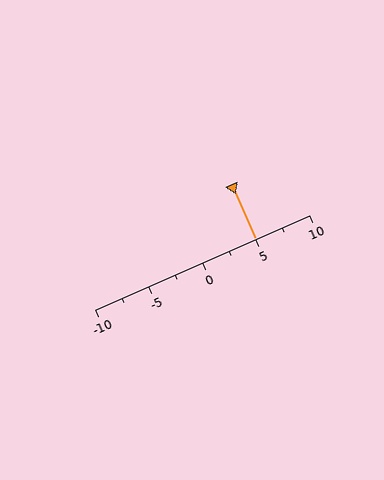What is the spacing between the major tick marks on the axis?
The major ticks are spaced 5 apart.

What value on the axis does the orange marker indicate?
The marker indicates approximately 5.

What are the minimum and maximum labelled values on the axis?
The axis runs from -10 to 10.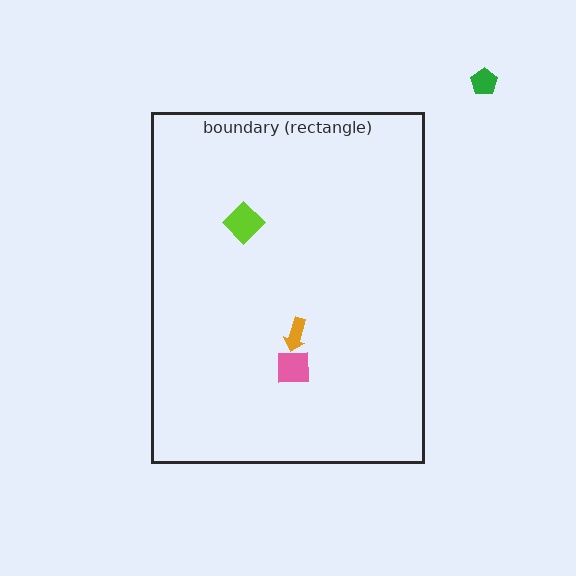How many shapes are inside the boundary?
3 inside, 1 outside.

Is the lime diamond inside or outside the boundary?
Inside.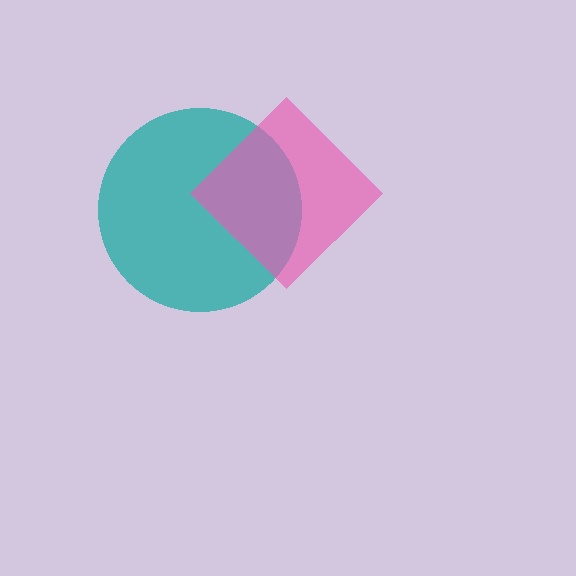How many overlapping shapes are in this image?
There are 2 overlapping shapes in the image.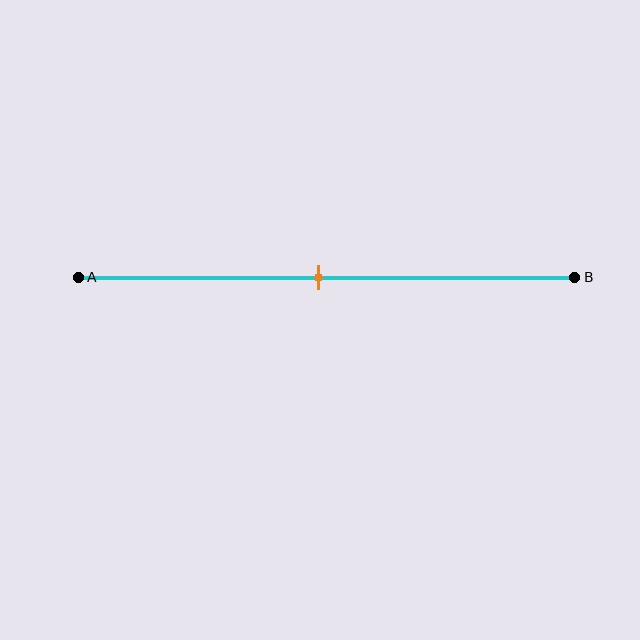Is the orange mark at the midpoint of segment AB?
Yes, the mark is approximately at the midpoint.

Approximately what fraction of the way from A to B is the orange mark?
The orange mark is approximately 50% of the way from A to B.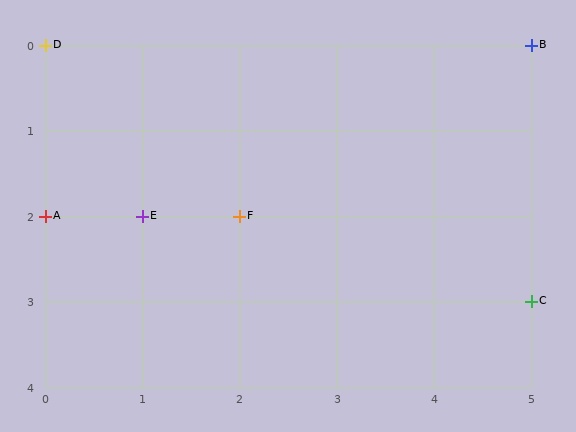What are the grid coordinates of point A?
Point A is at grid coordinates (0, 2).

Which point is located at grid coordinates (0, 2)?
Point A is at (0, 2).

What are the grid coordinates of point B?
Point B is at grid coordinates (5, 0).